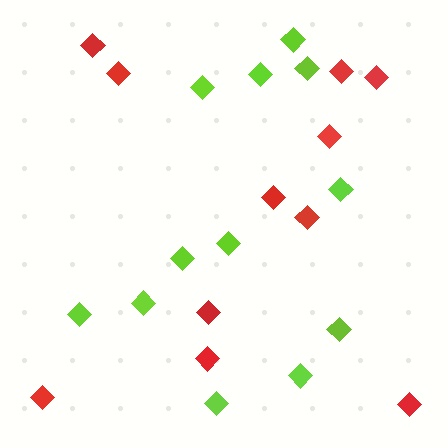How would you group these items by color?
There are 2 groups: one group of red diamonds (11) and one group of lime diamonds (12).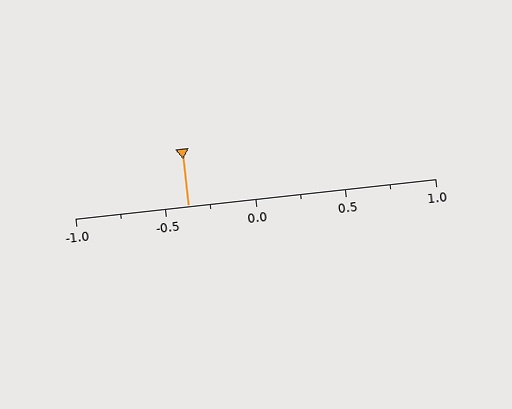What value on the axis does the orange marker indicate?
The marker indicates approximately -0.38.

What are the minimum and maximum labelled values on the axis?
The axis runs from -1.0 to 1.0.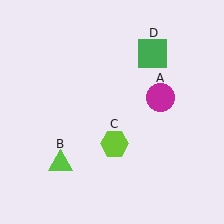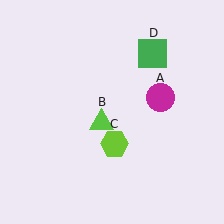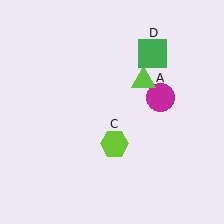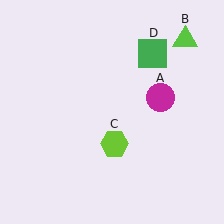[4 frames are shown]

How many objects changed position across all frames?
1 object changed position: lime triangle (object B).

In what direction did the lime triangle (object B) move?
The lime triangle (object B) moved up and to the right.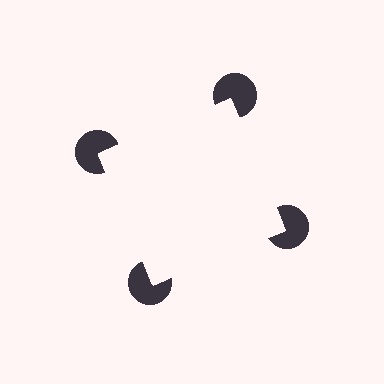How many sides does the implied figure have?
4 sides.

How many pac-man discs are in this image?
There are 4 — one at each vertex of the illusory square.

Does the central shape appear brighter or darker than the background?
It typically appears slightly brighter than the background, even though no actual brightness change is drawn.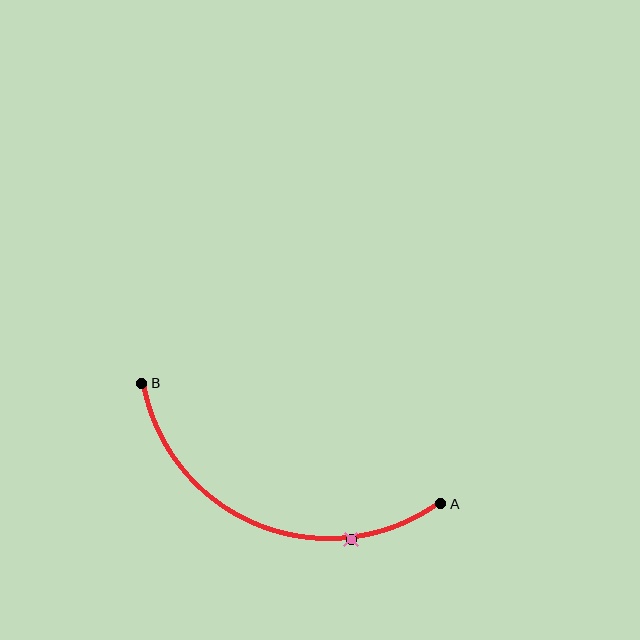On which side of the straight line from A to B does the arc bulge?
The arc bulges below the straight line connecting A and B.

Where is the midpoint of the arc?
The arc midpoint is the point on the curve farthest from the straight line joining A and B. It sits below that line.